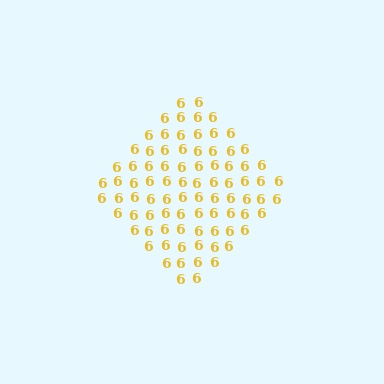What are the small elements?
The small elements are digit 6's.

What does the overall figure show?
The overall figure shows a diamond.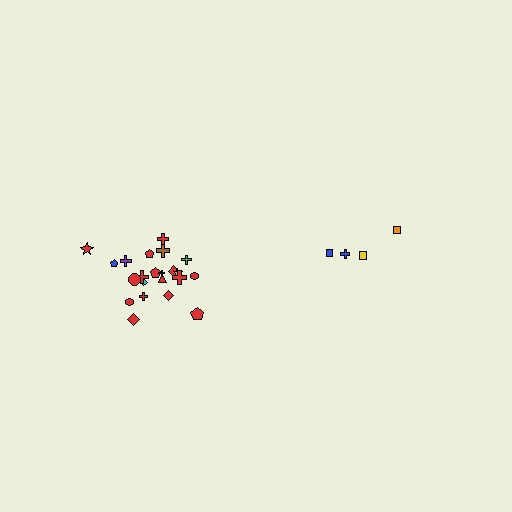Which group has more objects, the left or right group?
The left group.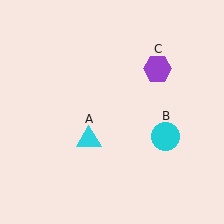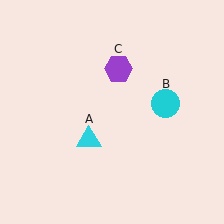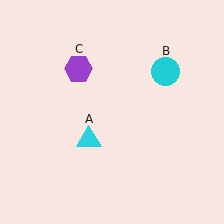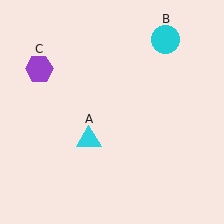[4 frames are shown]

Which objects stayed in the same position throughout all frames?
Cyan triangle (object A) remained stationary.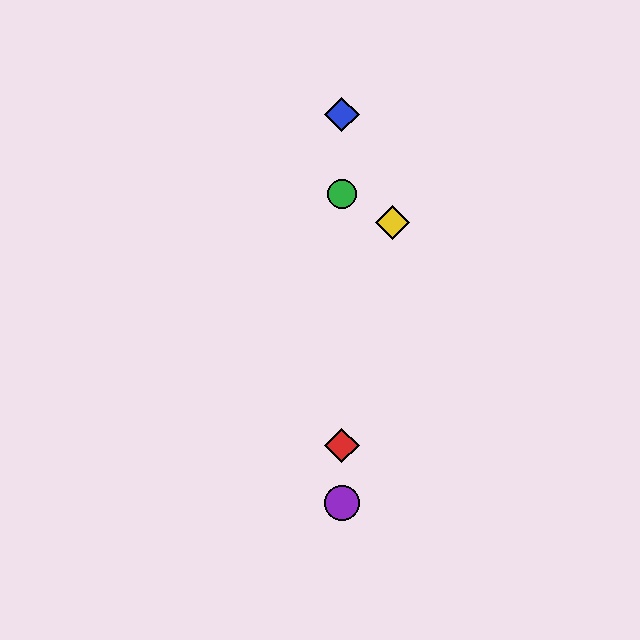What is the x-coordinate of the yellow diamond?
The yellow diamond is at x≈393.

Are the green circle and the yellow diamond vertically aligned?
No, the green circle is at x≈342 and the yellow diamond is at x≈393.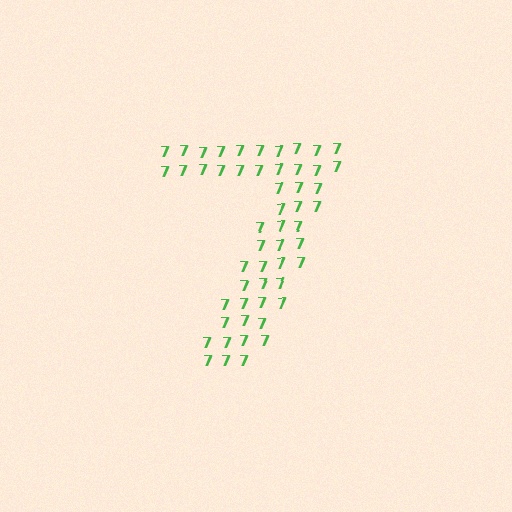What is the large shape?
The large shape is the digit 7.